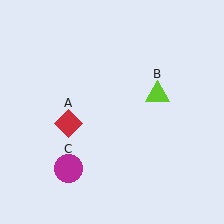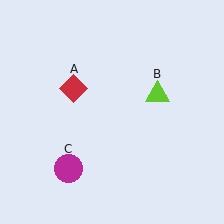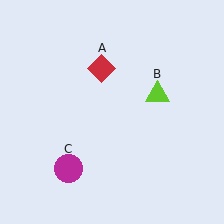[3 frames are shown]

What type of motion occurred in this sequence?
The red diamond (object A) rotated clockwise around the center of the scene.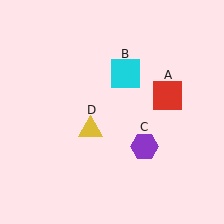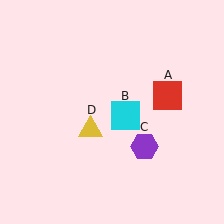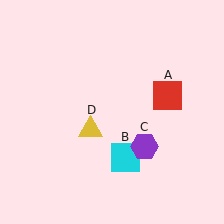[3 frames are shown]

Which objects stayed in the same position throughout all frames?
Red square (object A) and purple hexagon (object C) and yellow triangle (object D) remained stationary.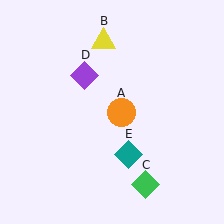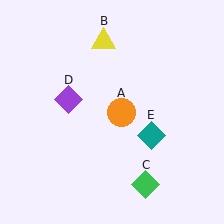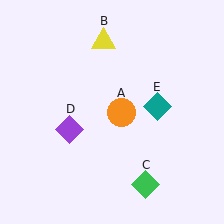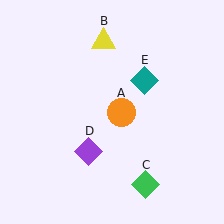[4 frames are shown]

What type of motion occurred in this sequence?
The purple diamond (object D), teal diamond (object E) rotated counterclockwise around the center of the scene.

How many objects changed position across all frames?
2 objects changed position: purple diamond (object D), teal diamond (object E).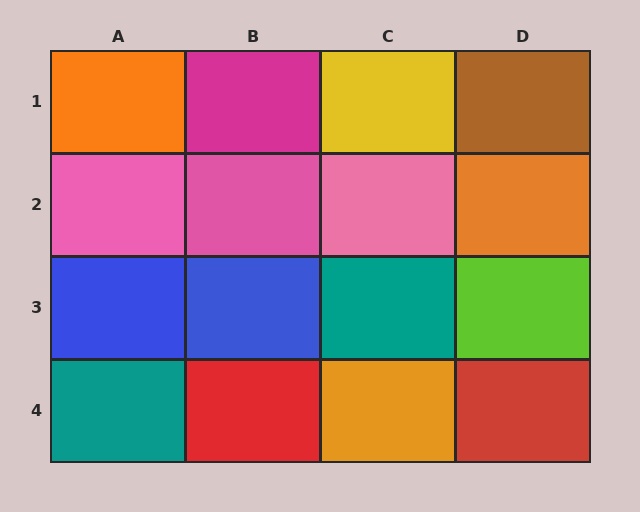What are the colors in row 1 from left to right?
Orange, magenta, yellow, brown.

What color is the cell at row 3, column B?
Blue.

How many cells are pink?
3 cells are pink.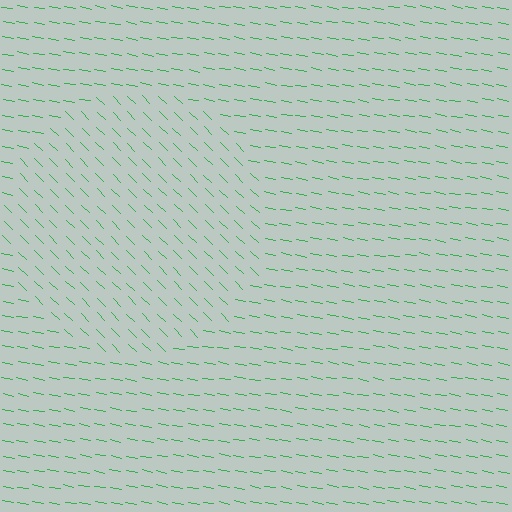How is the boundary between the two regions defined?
The boundary is defined purely by a change in line orientation (approximately 34 degrees difference). All lines are the same color and thickness.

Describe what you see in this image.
The image is filled with small green line segments. A circle region in the image has lines oriented differently from the surrounding lines, creating a visible texture boundary.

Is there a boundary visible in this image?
Yes, there is a texture boundary formed by a change in line orientation.